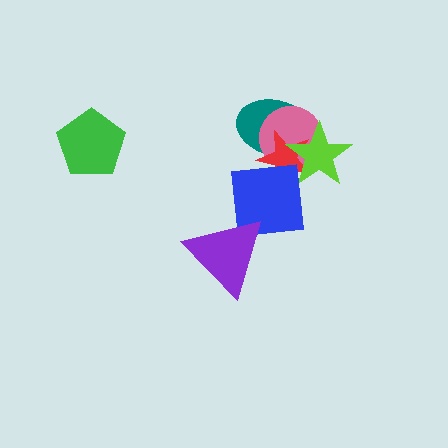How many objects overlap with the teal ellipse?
4 objects overlap with the teal ellipse.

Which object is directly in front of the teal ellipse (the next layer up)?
The pink circle is directly in front of the teal ellipse.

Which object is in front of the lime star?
The blue square is in front of the lime star.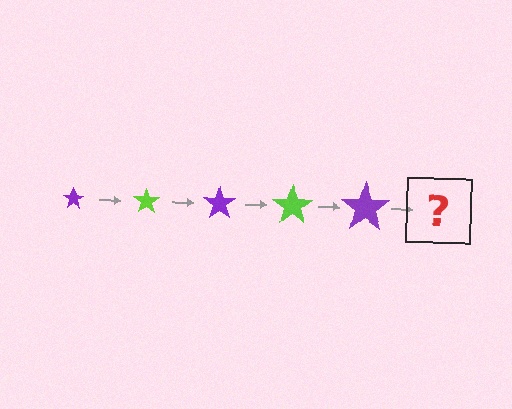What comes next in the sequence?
The next element should be a lime star, larger than the previous one.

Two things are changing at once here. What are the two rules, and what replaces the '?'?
The two rules are that the star grows larger each step and the color cycles through purple and lime. The '?' should be a lime star, larger than the previous one.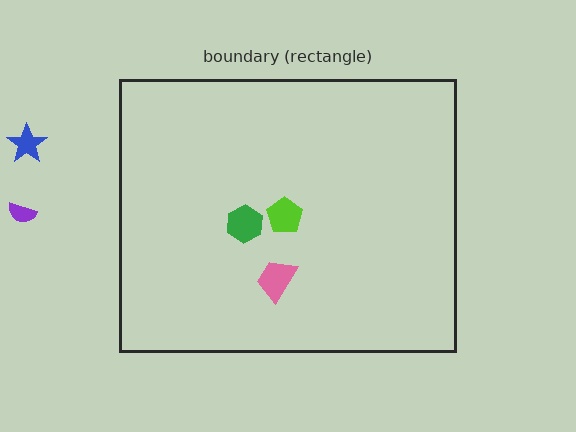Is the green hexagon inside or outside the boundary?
Inside.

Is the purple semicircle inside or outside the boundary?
Outside.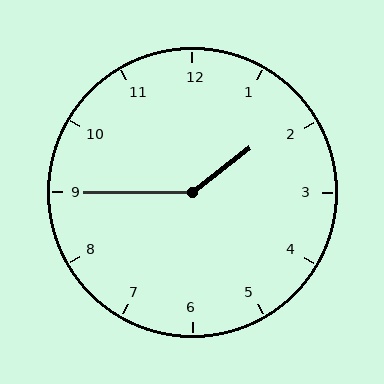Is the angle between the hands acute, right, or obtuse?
It is obtuse.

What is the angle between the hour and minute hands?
Approximately 142 degrees.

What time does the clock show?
1:45.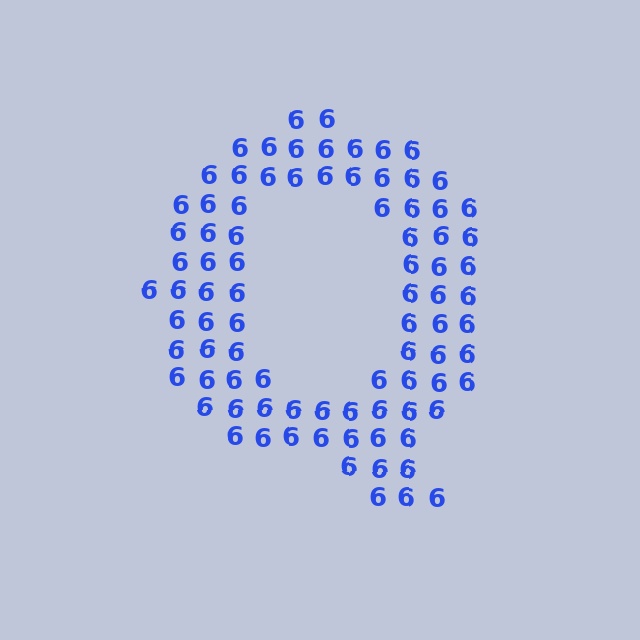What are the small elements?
The small elements are digit 6's.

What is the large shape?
The large shape is the letter Q.